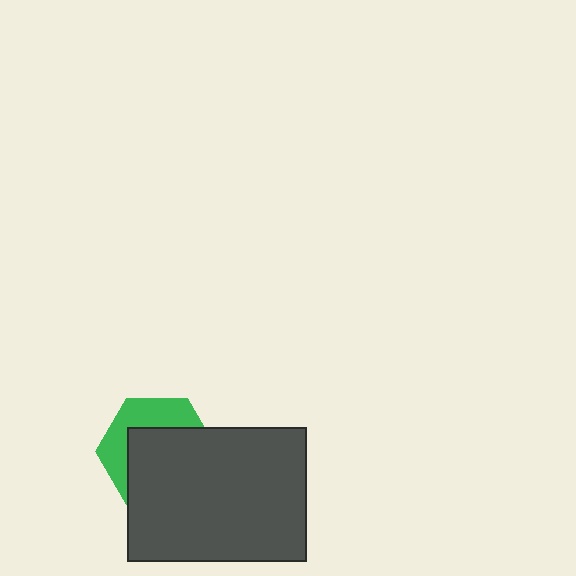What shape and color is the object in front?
The object in front is a dark gray rectangle.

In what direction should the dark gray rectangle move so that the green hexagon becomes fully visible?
The dark gray rectangle should move toward the lower-right. That is the shortest direction to clear the overlap and leave the green hexagon fully visible.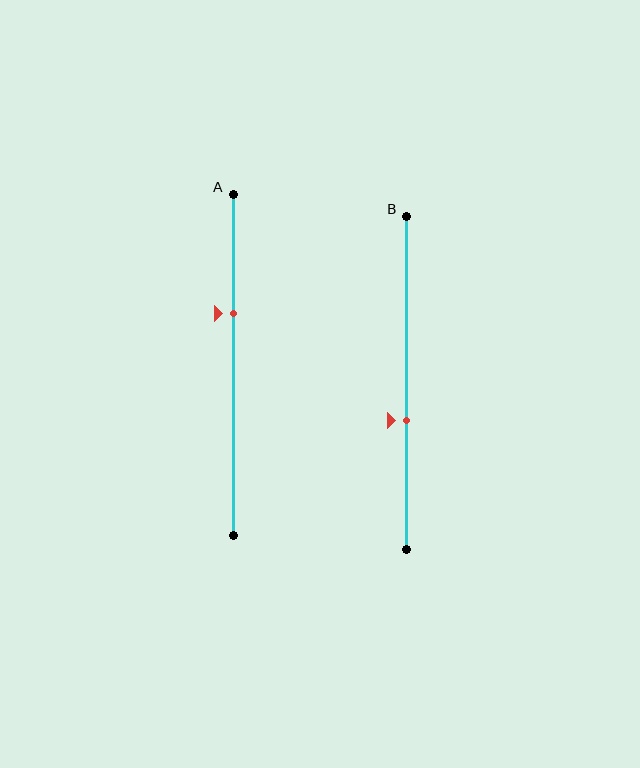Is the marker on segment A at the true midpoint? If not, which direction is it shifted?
No, the marker on segment A is shifted upward by about 15% of the segment length.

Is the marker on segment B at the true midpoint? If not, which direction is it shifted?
No, the marker on segment B is shifted downward by about 11% of the segment length.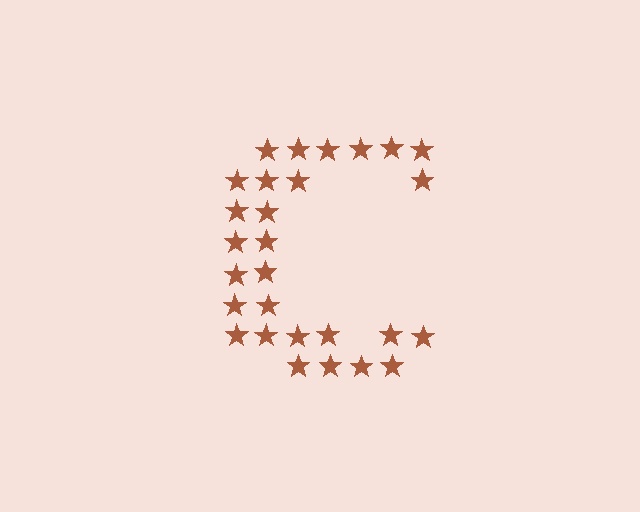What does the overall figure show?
The overall figure shows the letter C.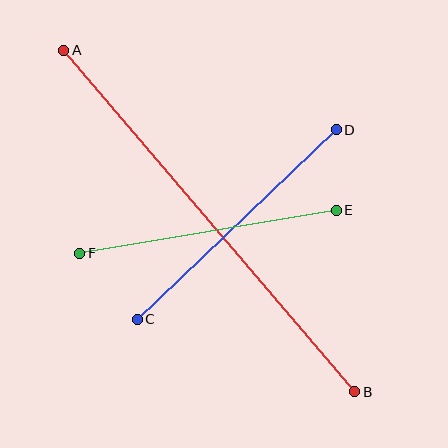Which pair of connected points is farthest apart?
Points A and B are farthest apart.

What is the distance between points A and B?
The distance is approximately 449 pixels.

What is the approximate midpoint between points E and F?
The midpoint is at approximately (208, 232) pixels.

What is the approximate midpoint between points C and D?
The midpoint is at approximately (237, 224) pixels.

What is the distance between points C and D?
The distance is approximately 275 pixels.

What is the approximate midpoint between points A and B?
The midpoint is at approximately (209, 221) pixels.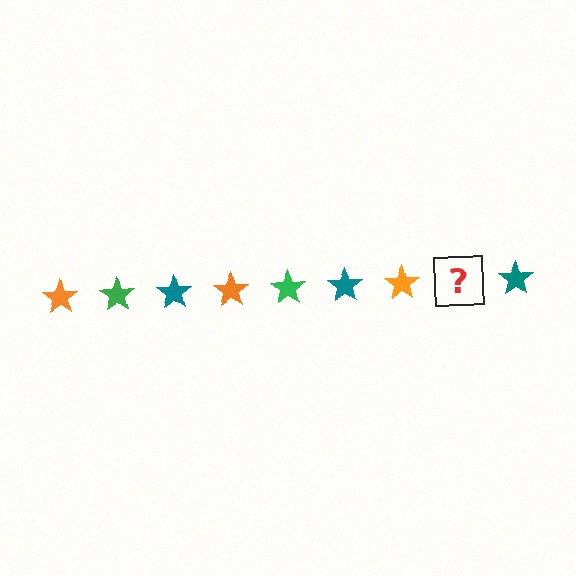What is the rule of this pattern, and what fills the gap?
The rule is that the pattern cycles through orange, green, teal stars. The gap should be filled with a green star.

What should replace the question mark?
The question mark should be replaced with a green star.